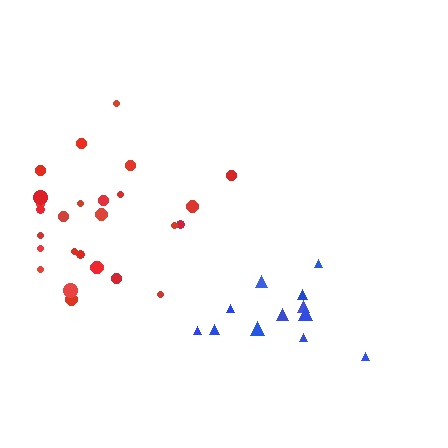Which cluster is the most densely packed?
Red.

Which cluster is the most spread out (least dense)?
Blue.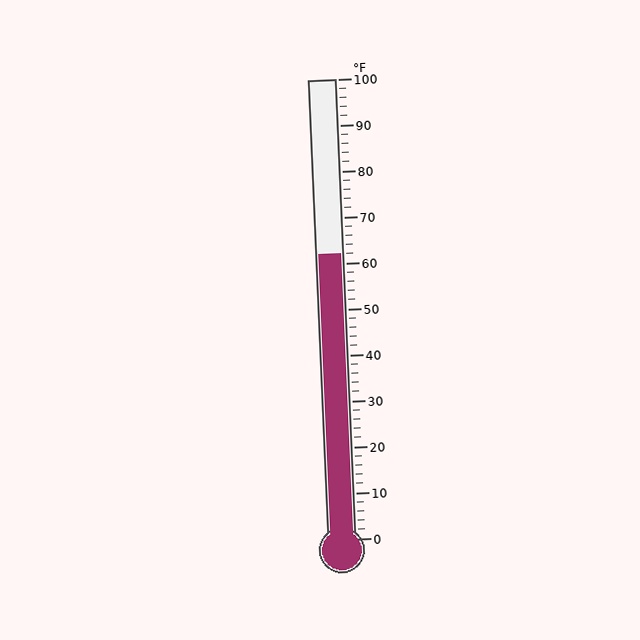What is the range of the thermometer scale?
The thermometer scale ranges from 0°F to 100°F.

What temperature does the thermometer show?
The thermometer shows approximately 62°F.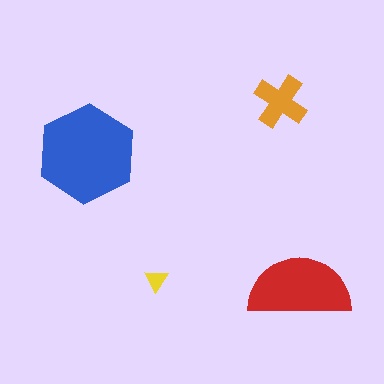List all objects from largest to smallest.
The blue hexagon, the red semicircle, the orange cross, the yellow triangle.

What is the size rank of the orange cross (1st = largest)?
3rd.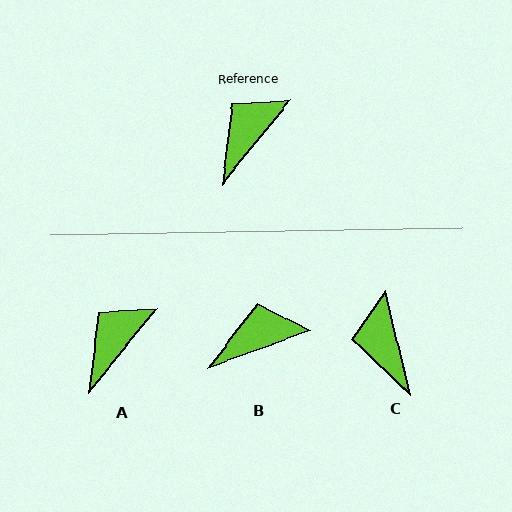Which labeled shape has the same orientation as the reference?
A.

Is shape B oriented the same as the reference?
No, it is off by about 31 degrees.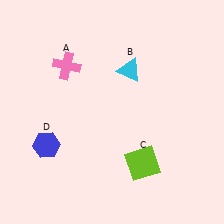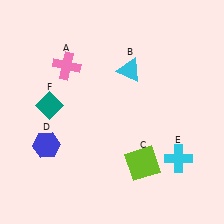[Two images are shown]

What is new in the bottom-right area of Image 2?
A cyan cross (E) was added in the bottom-right area of Image 2.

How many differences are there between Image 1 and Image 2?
There are 2 differences between the two images.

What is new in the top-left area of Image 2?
A teal diamond (F) was added in the top-left area of Image 2.